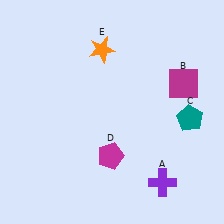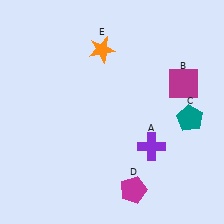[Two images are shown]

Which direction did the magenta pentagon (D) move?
The magenta pentagon (D) moved down.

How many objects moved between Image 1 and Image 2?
2 objects moved between the two images.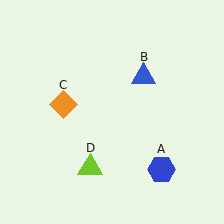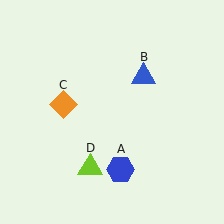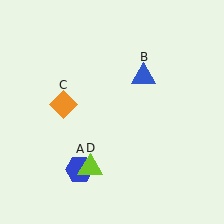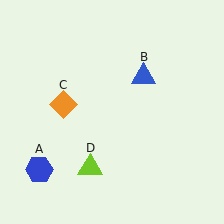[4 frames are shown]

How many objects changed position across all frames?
1 object changed position: blue hexagon (object A).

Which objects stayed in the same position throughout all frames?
Blue triangle (object B) and orange diamond (object C) and lime triangle (object D) remained stationary.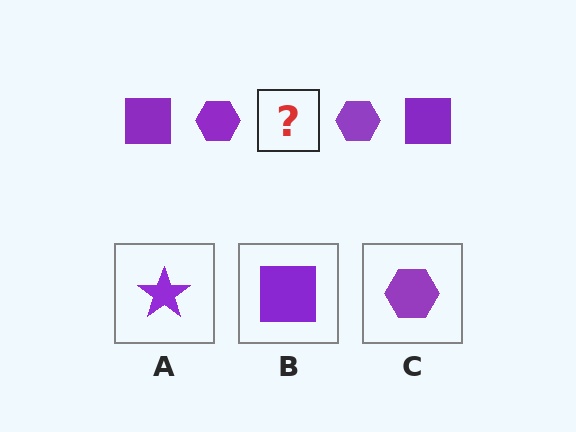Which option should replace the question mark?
Option B.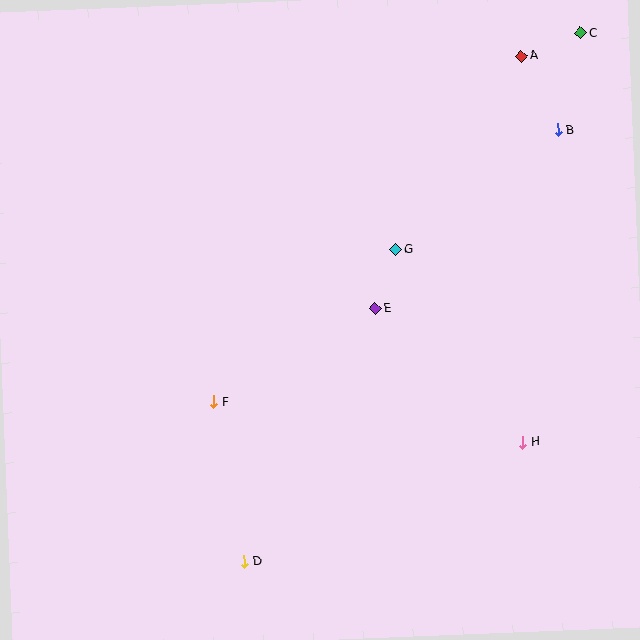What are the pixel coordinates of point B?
Point B is at (558, 130).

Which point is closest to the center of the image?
Point E at (375, 309) is closest to the center.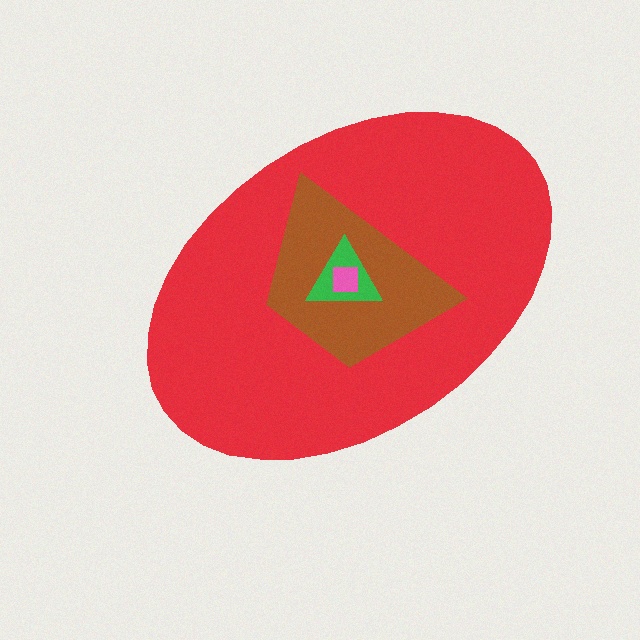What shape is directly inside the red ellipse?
The brown trapezoid.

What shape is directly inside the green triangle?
The pink square.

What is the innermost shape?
The pink square.